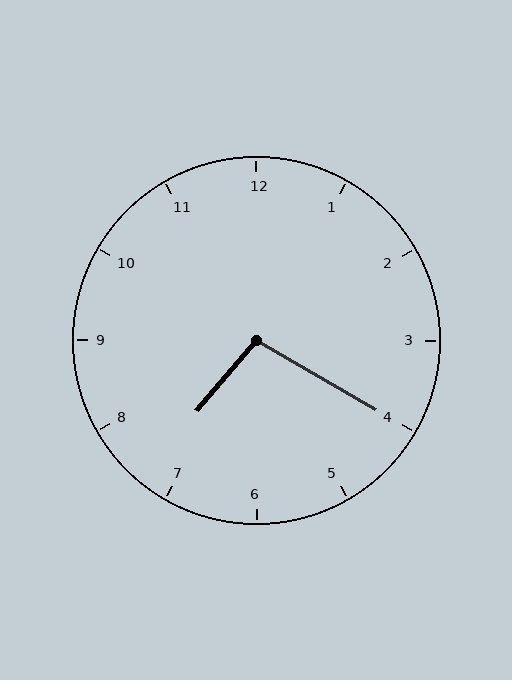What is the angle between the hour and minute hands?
Approximately 100 degrees.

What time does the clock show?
7:20.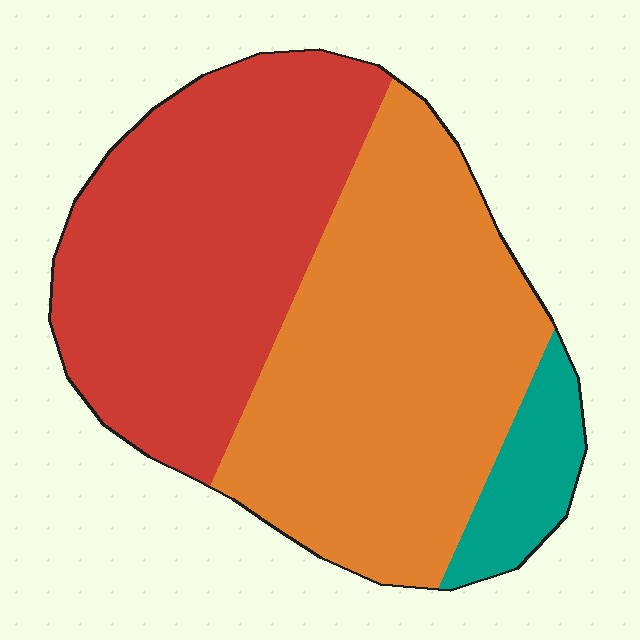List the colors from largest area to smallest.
From largest to smallest: orange, red, teal.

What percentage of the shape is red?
Red takes up about two fifths (2/5) of the shape.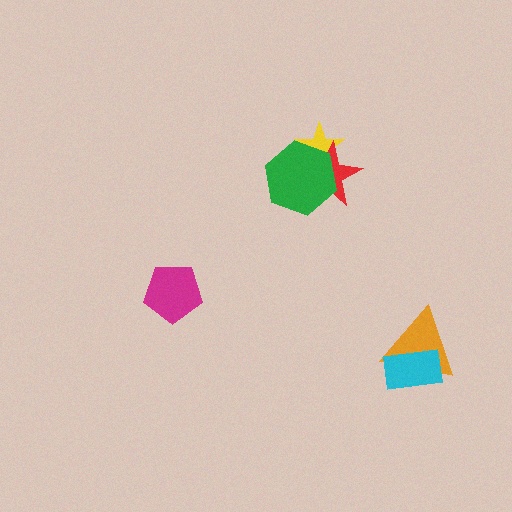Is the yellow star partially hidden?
Yes, it is partially covered by another shape.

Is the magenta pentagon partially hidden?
No, no other shape covers it.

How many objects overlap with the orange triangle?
1 object overlaps with the orange triangle.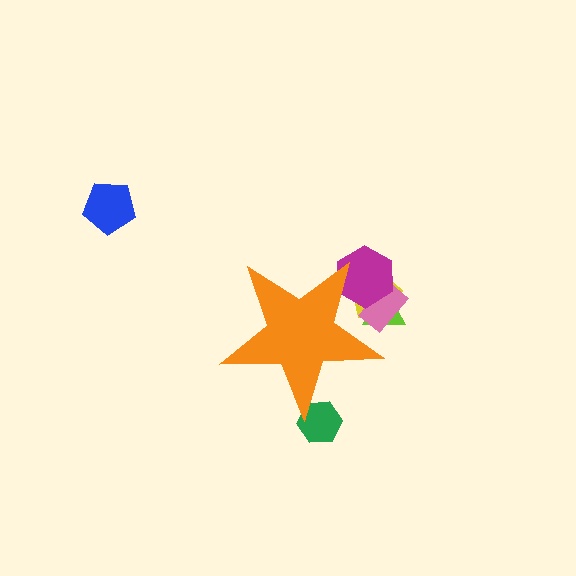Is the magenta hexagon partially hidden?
Yes, the magenta hexagon is partially hidden behind the orange star.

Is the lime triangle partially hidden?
Yes, the lime triangle is partially hidden behind the orange star.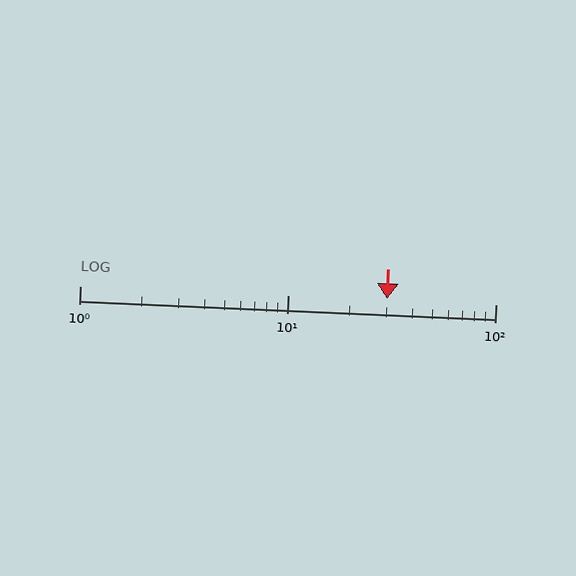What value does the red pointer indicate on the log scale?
The pointer indicates approximately 30.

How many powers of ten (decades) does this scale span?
The scale spans 2 decades, from 1 to 100.